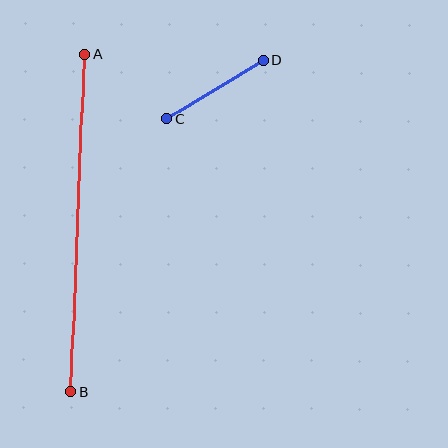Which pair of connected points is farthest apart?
Points A and B are farthest apart.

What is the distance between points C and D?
The distance is approximately 112 pixels.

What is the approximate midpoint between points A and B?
The midpoint is at approximately (78, 223) pixels.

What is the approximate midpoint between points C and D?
The midpoint is at approximately (215, 89) pixels.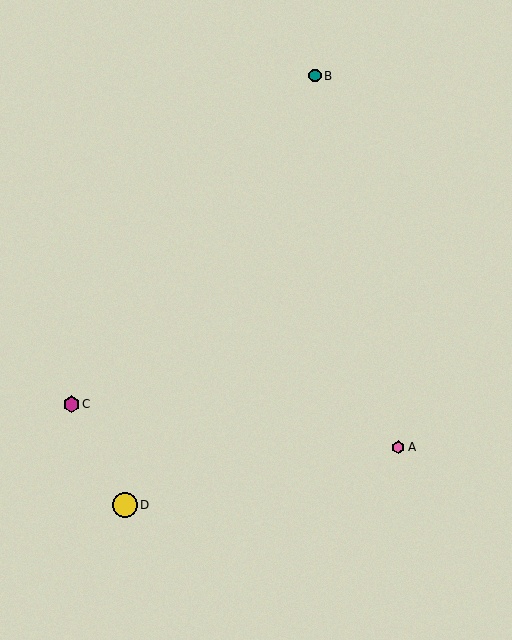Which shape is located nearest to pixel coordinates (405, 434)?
The pink hexagon (labeled A) at (398, 447) is nearest to that location.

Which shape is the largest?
The yellow circle (labeled D) is the largest.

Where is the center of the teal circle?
The center of the teal circle is at (315, 76).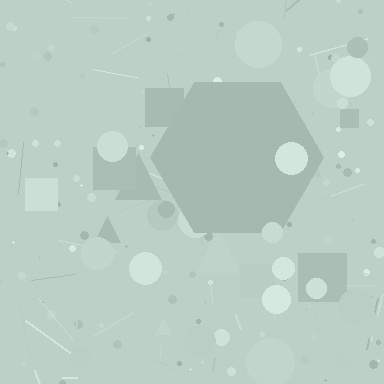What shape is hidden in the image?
A hexagon is hidden in the image.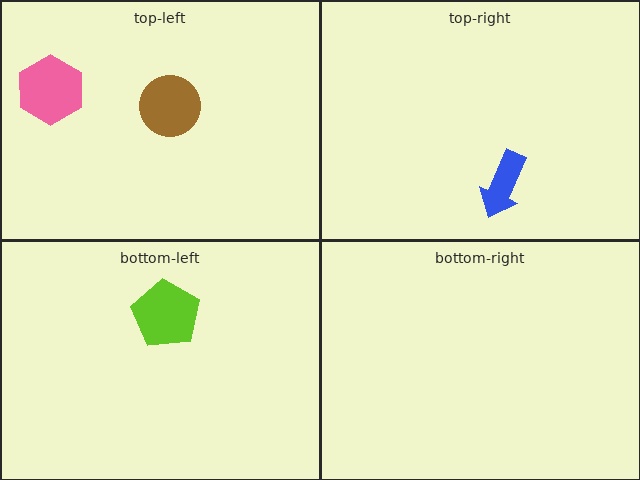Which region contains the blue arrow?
The top-right region.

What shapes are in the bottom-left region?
The lime pentagon.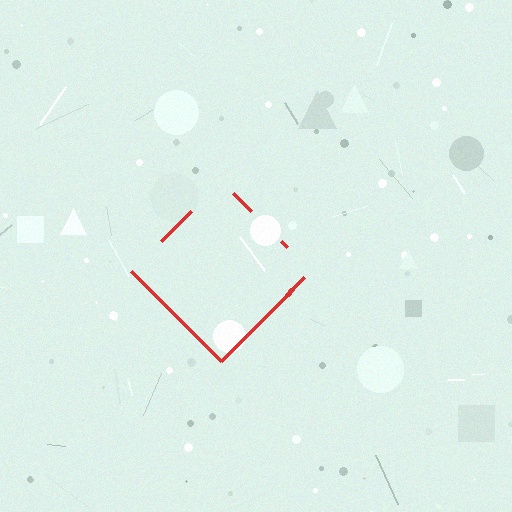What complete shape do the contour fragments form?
The contour fragments form a diamond.